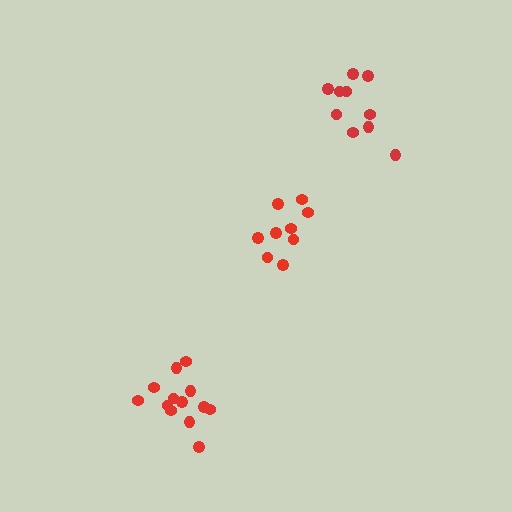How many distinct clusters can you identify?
There are 3 distinct clusters.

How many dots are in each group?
Group 1: 13 dots, Group 2: 9 dots, Group 3: 10 dots (32 total).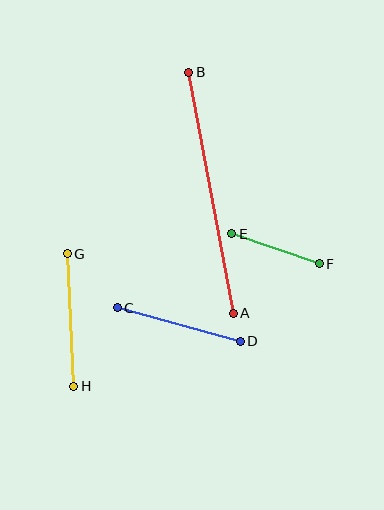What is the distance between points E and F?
The distance is approximately 92 pixels.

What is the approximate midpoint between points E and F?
The midpoint is at approximately (276, 249) pixels.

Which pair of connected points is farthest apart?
Points A and B are farthest apart.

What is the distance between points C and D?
The distance is approximately 127 pixels.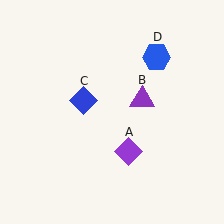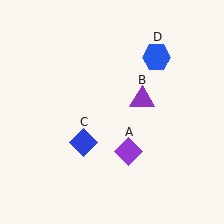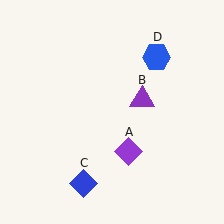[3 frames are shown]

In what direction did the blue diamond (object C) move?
The blue diamond (object C) moved down.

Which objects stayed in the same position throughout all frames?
Purple diamond (object A) and purple triangle (object B) and blue hexagon (object D) remained stationary.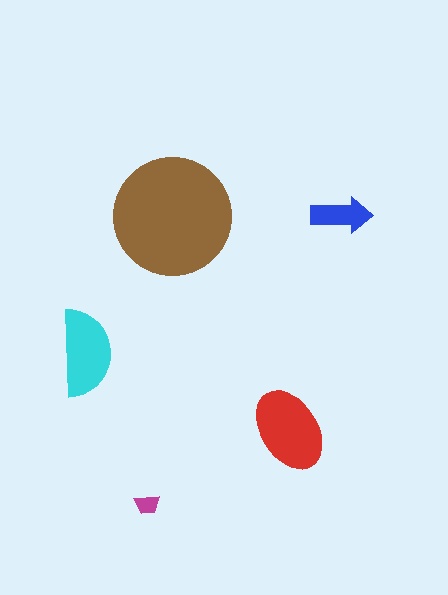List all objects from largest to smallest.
The brown circle, the red ellipse, the cyan semicircle, the blue arrow, the magenta trapezoid.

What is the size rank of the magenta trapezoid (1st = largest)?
5th.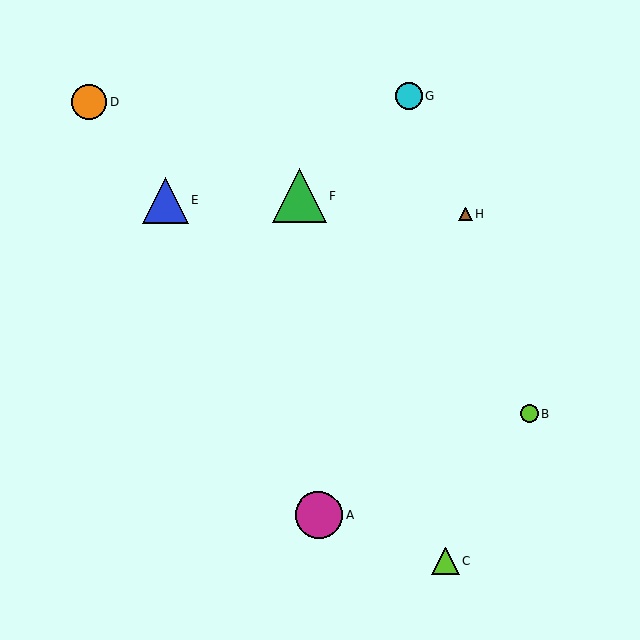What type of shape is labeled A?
Shape A is a magenta circle.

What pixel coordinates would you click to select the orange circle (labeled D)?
Click at (89, 102) to select the orange circle D.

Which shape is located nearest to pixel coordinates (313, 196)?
The green triangle (labeled F) at (300, 196) is nearest to that location.